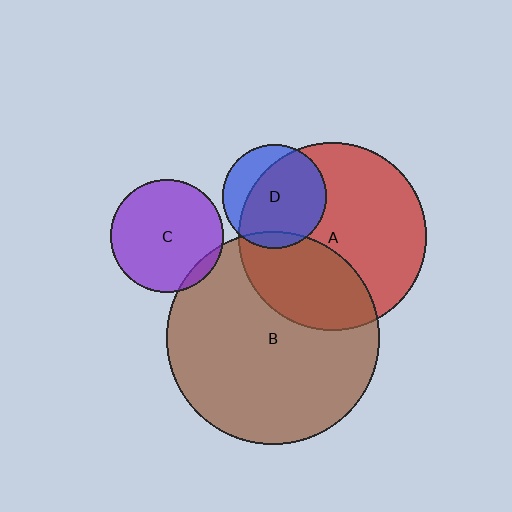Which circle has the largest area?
Circle B (brown).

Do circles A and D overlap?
Yes.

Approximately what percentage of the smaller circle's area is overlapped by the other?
Approximately 70%.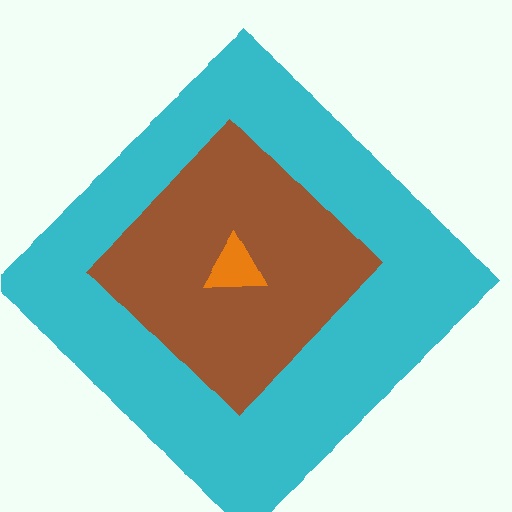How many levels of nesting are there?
3.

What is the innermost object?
The orange triangle.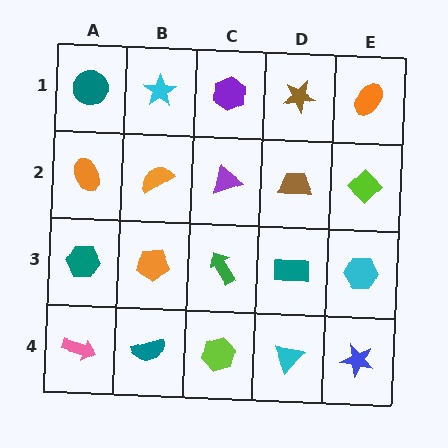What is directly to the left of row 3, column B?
A teal hexagon.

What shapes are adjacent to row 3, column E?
A lime diamond (row 2, column E), a blue star (row 4, column E), a teal rectangle (row 3, column D).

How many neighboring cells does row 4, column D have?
3.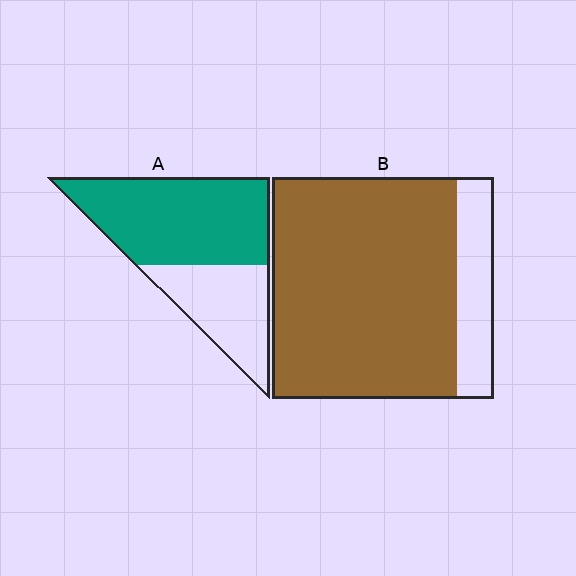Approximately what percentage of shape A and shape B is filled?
A is approximately 65% and B is approximately 85%.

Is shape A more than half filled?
Yes.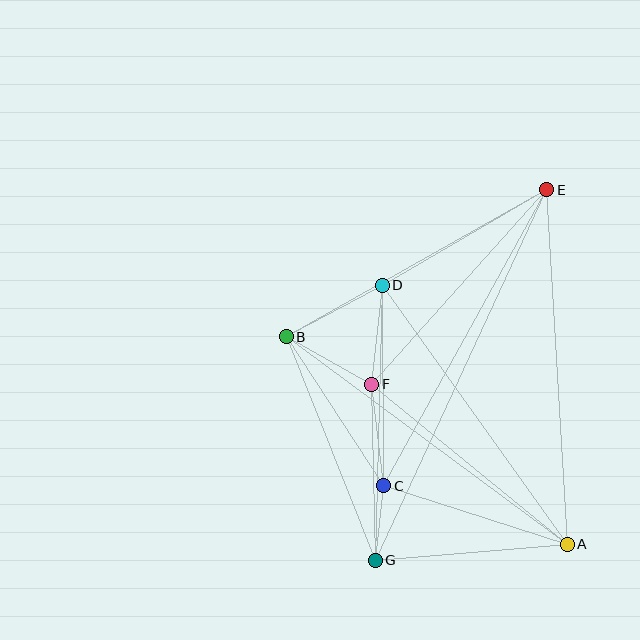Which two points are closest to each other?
Points C and G are closest to each other.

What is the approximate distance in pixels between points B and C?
The distance between B and C is approximately 178 pixels.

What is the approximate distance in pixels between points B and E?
The distance between B and E is approximately 299 pixels.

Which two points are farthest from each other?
Points E and G are farthest from each other.